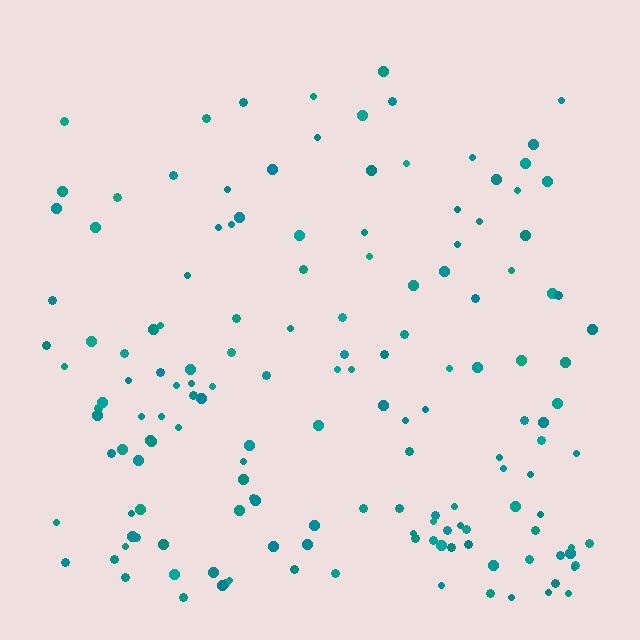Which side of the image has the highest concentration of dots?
The bottom.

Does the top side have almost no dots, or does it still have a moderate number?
Still a moderate number, just noticeably fewer than the bottom.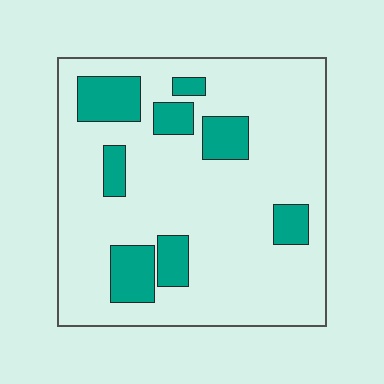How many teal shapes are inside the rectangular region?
8.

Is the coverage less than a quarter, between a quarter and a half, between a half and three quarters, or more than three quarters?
Less than a quarter.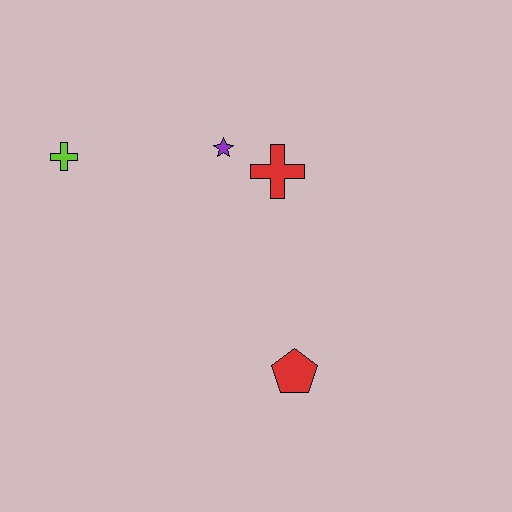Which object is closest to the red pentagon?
The red cross is closest to the red pentagon.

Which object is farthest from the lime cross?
The red pentagon is farthest from the lime cross.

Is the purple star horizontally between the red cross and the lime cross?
Yes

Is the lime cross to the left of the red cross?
Yes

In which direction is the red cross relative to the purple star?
The red cross is to the right of the purple star.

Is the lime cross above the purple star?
No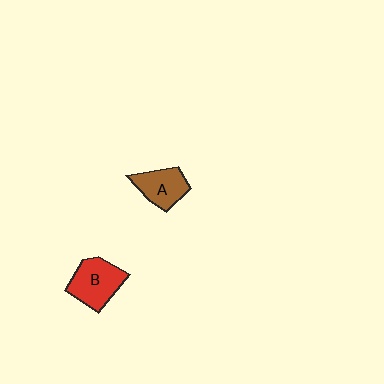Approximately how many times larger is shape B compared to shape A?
Approximately 1.2 times.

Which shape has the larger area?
Shape B (red).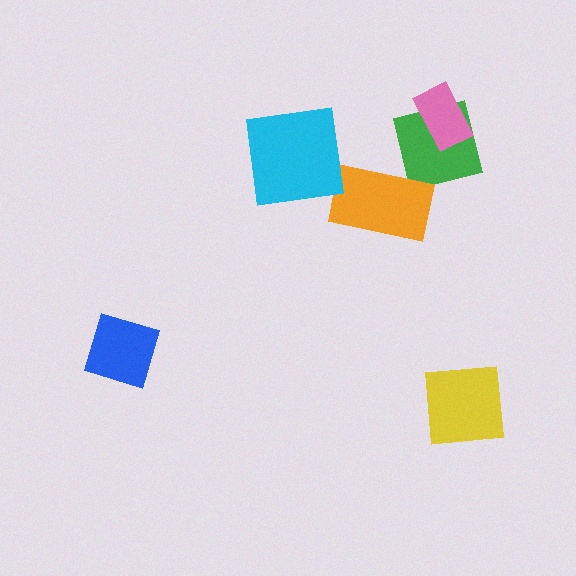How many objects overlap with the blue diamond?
0 objects overlap with the blue diamond.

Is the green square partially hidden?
Yes, it is partially covered by another shape.